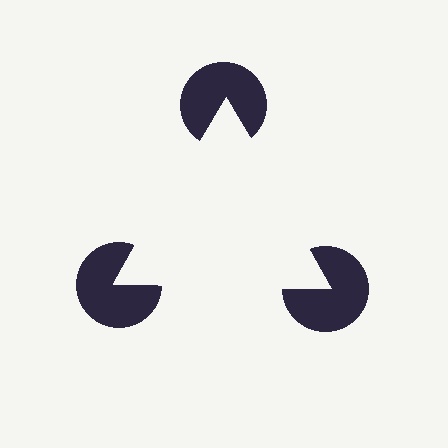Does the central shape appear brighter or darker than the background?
It typically appears slightly brighter than the background, even though no actual brightness change is drawn.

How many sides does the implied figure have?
3 sides.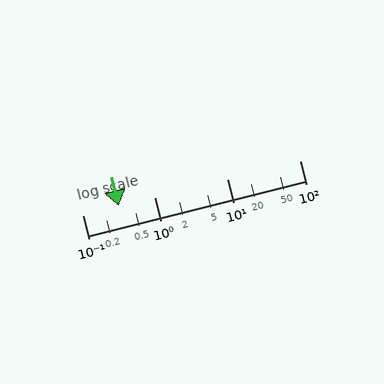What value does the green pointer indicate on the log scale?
The pointer indicates approximately 0.32.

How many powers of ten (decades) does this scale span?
The scale spans 3 decades, from 0.1 to 100.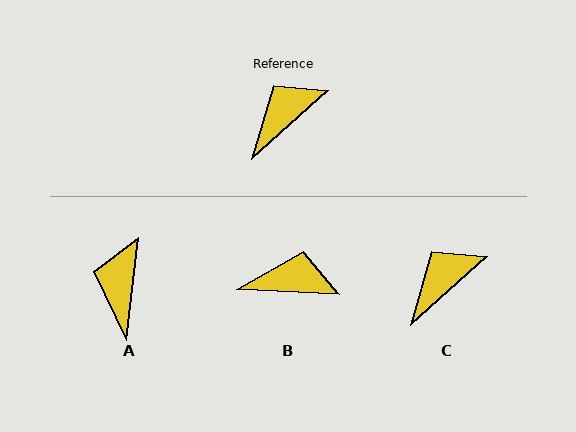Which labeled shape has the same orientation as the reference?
C.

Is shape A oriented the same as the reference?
No, it is off by about 42 degrees.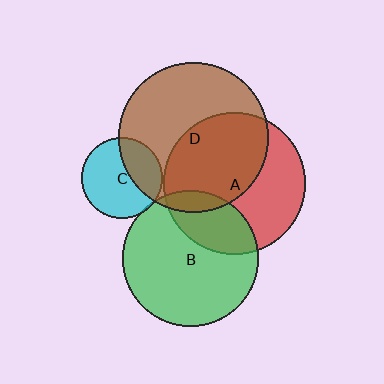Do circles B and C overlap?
Yes.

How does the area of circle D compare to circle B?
Approximately 1.2 times.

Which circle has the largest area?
Circle D (brown).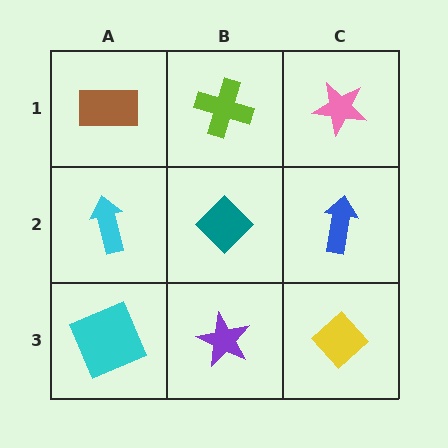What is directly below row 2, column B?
A purple star.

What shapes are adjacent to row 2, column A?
A brown rectangle (row 1, column A), a cyan square (row 3, column A), a teal diamond (row 2, column B).